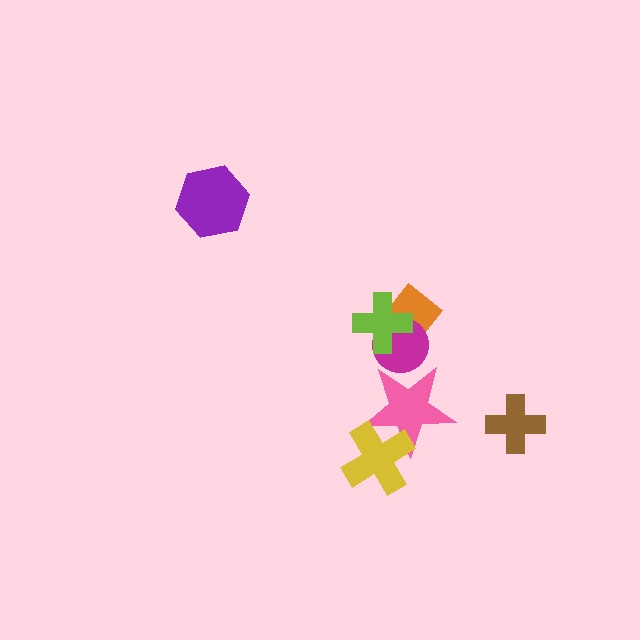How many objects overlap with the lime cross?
2 objects overlap with the lime cross.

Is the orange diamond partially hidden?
Yes, it is partially covered by another shape.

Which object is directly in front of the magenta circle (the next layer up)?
The pink star is directly in front of the magenta circle.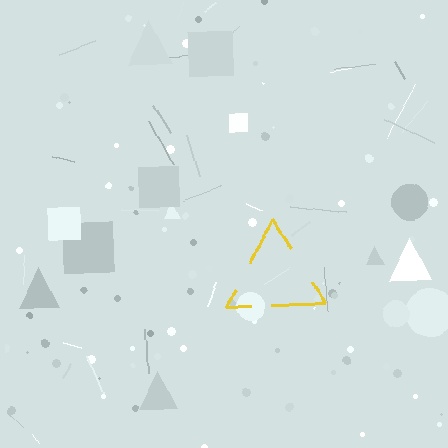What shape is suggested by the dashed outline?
The dashed outline suggests a triangle.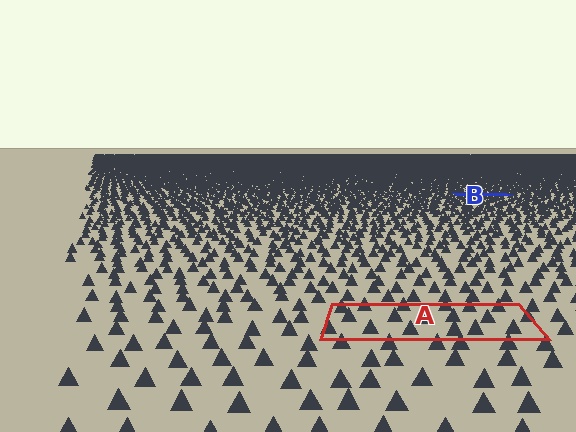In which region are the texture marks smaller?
The texture marks are smaller in region B, because it is farther away.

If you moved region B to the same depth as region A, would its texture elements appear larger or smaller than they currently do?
They would appear larger. At a closer depth, the same texture elements are projected at a bigger on-screen size.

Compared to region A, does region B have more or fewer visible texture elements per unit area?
Region B has more texture elements per unit area — they are packed more densely because it is farther away.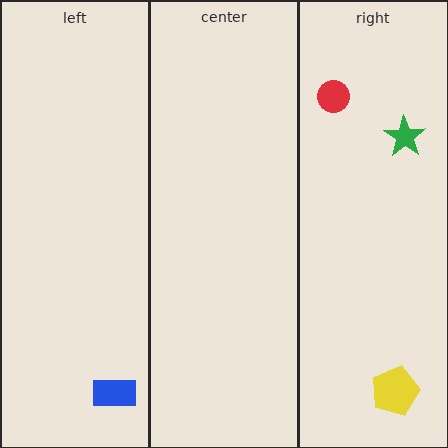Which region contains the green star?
The right region.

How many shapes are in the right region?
3.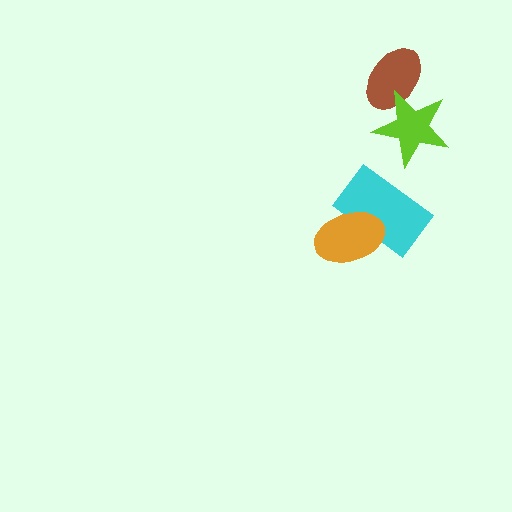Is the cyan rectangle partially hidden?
Yes, it is partially covered by another shape.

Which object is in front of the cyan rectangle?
The orange ellipse is in front of the cyan rectangle.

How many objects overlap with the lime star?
1 object overlaps with the lime star.